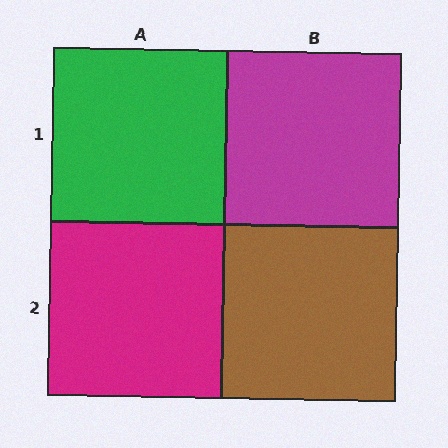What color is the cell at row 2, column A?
Magenta.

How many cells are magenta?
2 cells are magenta.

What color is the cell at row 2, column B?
Brown.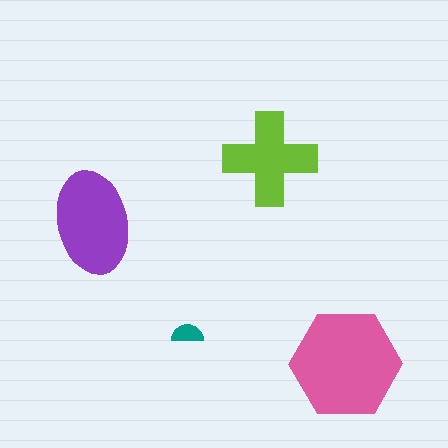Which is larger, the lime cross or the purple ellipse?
The purple ellipse.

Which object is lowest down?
The pink hexagon is bottommost.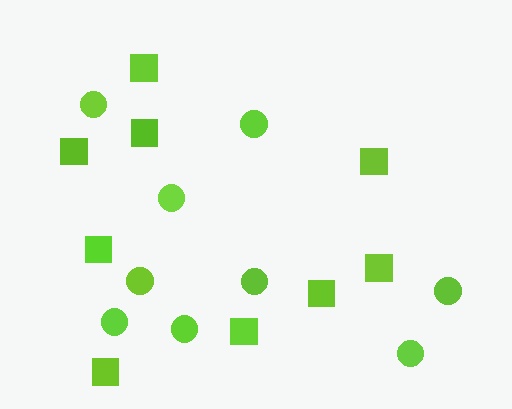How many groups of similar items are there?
There are 2 groups: one group of circles (9) and one group of squares (9).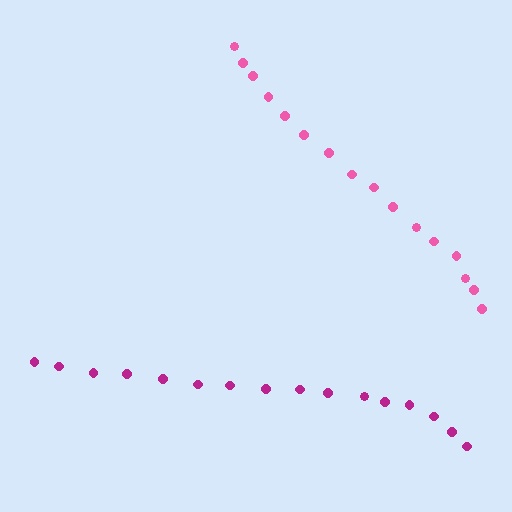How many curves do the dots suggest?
There are 2 distinct paths.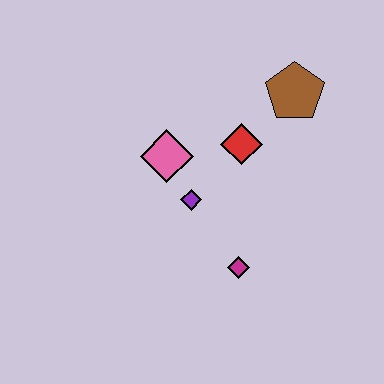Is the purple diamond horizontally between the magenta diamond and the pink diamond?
Yes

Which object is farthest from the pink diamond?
The brown pentagon is farthest from the pink diamond.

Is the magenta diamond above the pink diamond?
No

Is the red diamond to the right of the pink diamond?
Yes